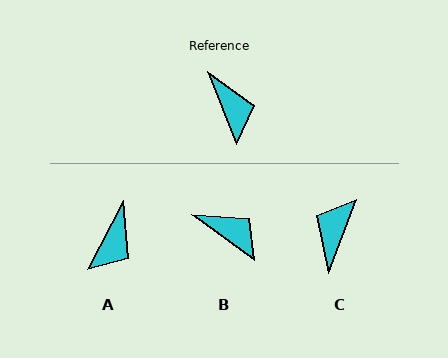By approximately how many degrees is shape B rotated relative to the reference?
Approximately 31 degrees counter-clockwise.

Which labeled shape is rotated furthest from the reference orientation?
C, about 137 degrees away.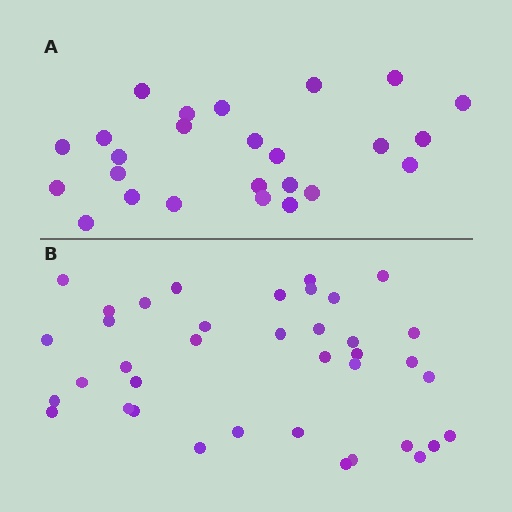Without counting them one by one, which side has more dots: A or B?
Region B (the bottom region) has more dots.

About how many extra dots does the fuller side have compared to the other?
Region B has approximately 15 more dots than region A.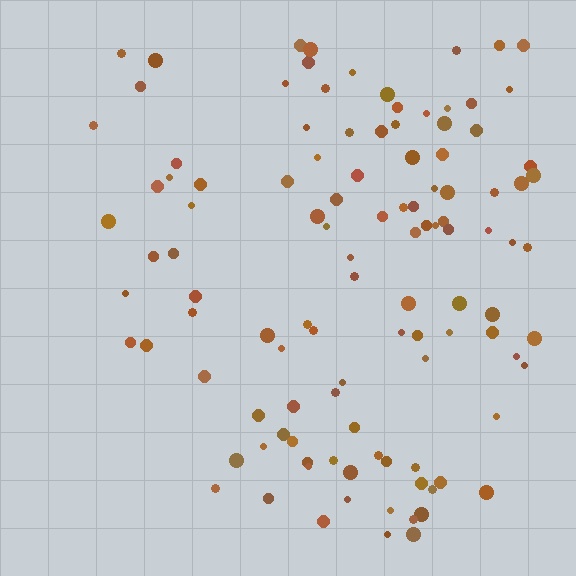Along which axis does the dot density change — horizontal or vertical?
Horizontal.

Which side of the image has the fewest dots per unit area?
The left.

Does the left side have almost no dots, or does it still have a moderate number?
Still a moderate number, just noticeably fewer than the right.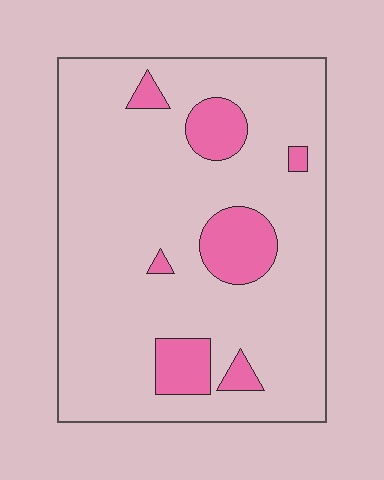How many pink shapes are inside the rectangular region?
7.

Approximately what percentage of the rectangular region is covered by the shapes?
Approximately 15%.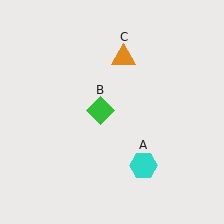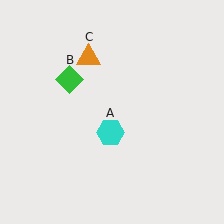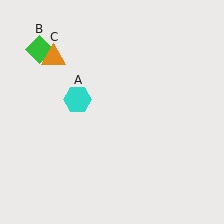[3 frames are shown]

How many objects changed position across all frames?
3 objects changed position: cyan hexagon (object A), green diamond (object B), orange triangle (object C).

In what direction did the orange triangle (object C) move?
The orange triangle (object C) moved left.